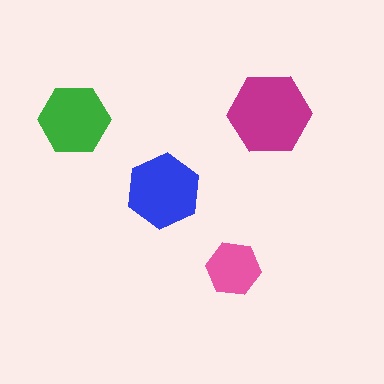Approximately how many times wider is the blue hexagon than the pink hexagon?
About 1.5 times wider.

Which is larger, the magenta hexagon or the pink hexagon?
The magenta one.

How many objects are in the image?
There are 4 objects in the image.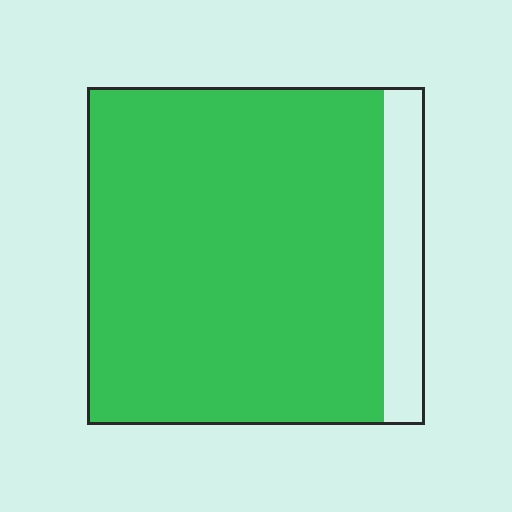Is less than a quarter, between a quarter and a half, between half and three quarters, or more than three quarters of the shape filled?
More than three quarters.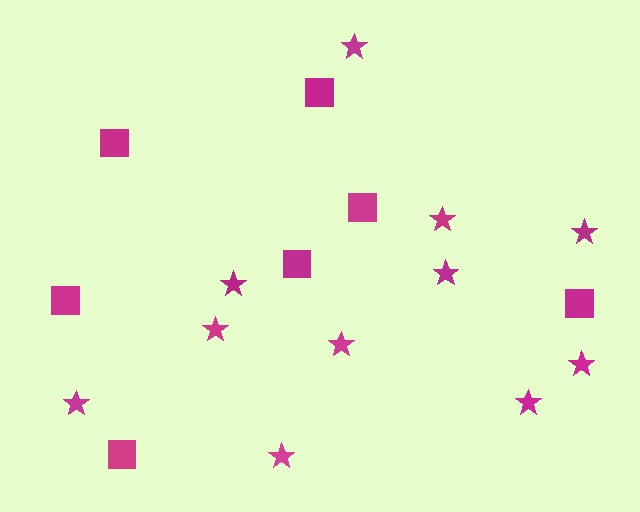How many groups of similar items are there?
There are 2 groups: one group of squares (7) and one group of stars (11).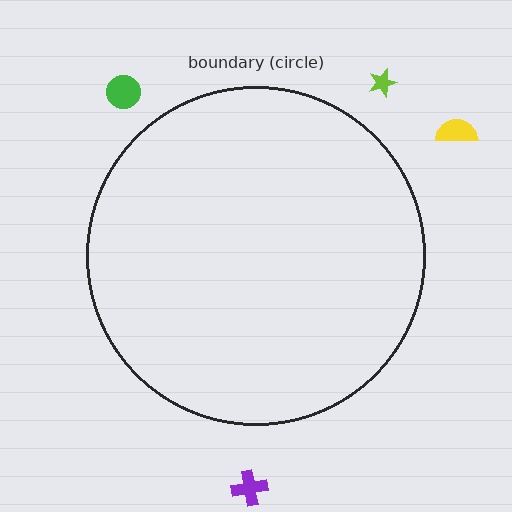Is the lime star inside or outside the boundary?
Outside.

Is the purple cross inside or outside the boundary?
Outside.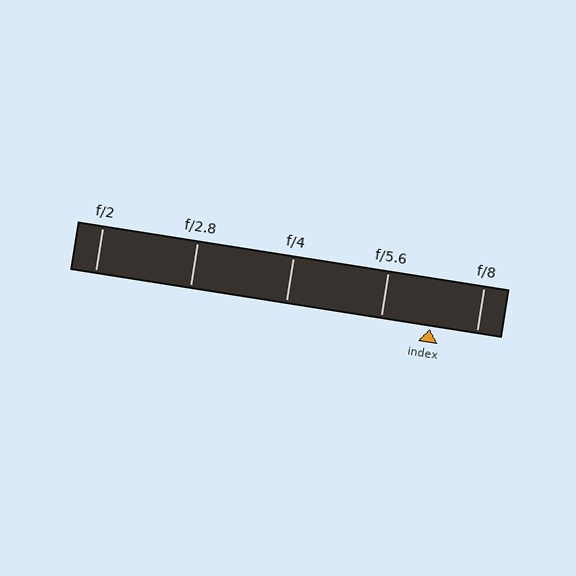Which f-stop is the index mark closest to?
The index mark is closest to f/8.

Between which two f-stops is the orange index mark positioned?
The index mark is between f/5.6 and f/8.